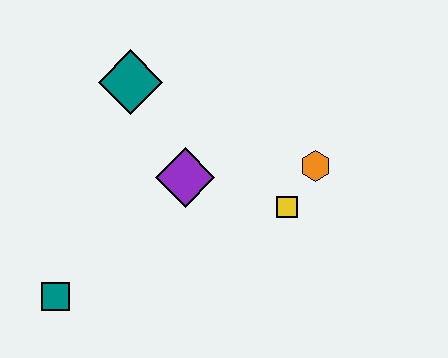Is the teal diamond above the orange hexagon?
Yes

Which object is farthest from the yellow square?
The teal square is farthest from the yellow square.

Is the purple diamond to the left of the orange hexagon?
Yes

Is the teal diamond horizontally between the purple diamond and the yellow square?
No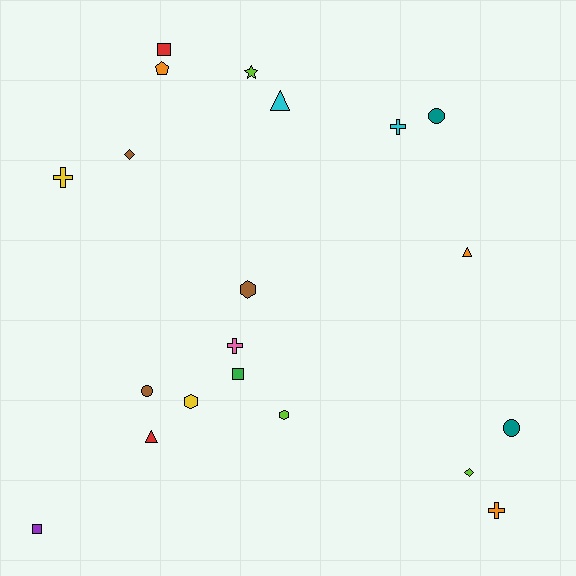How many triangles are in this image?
There are 3 triangles.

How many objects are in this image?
There are 20 objects.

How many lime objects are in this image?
There are 3 lime objects.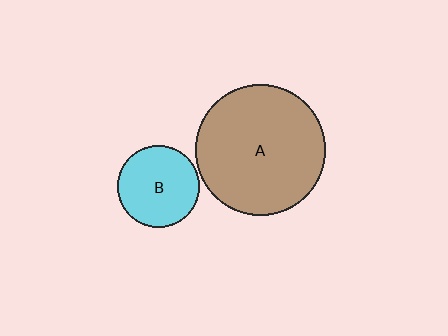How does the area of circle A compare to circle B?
Approximately 2.5 times.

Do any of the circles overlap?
No, none of the circles overlap.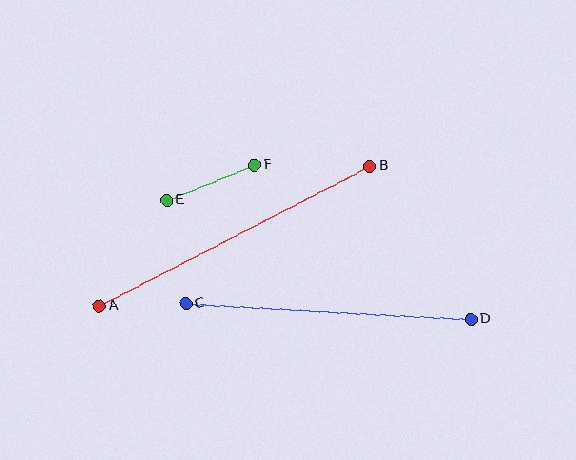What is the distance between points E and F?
The distance is approximately 95 pixels.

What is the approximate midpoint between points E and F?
The midpoint is at approximately (211, 183) pixels.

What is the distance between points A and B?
The distance is approximately 304 pixels.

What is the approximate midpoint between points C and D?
The midpoint is at approximately (328, 311) pixels.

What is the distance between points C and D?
The distance is approximately 285 pixels.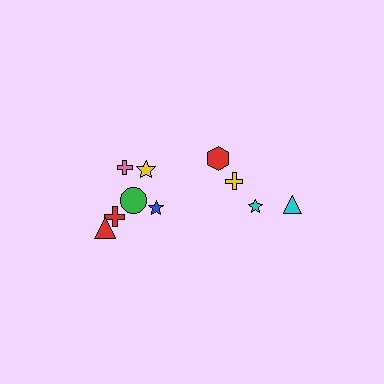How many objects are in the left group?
There are 6 objects.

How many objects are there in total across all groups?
There are 10 objects.